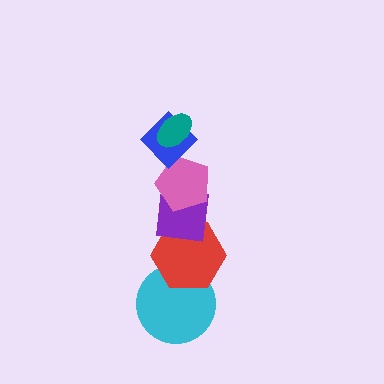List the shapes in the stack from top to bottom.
From top to bottom: the teal ellipse, the blue diamond, the pink pentagon, the purple square, the red hexagon, the cyan circle.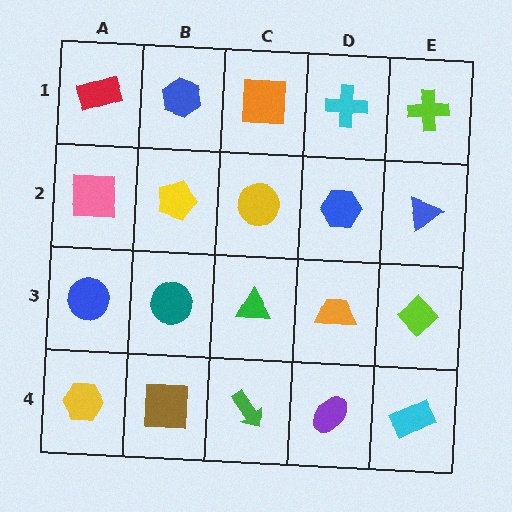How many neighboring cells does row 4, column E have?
2.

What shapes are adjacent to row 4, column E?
A lime diamond (row 3, column E), a purple ellipse (row 4, column D).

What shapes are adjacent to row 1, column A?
A pink square (row 2, column A), a blue hexagon (row 1, column B).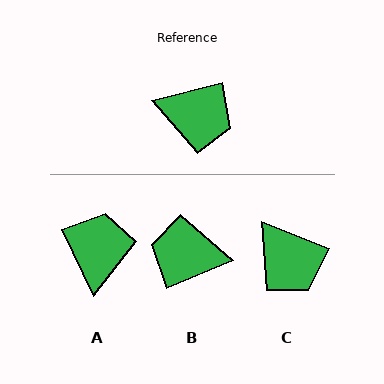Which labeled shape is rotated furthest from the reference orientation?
B, about 171 degrees away.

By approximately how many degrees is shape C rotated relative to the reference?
Approximately 36 degrees clockwise.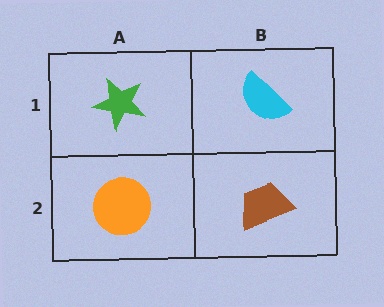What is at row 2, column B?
A brown trapezoid.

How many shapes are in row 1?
2 shapes.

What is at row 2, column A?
An orange circle.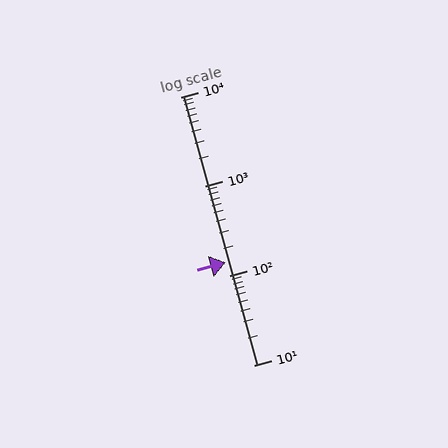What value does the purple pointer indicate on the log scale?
The pointer indicates approximately 140.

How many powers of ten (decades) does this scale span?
The scale spans 3 decades, from 10 to 10000.